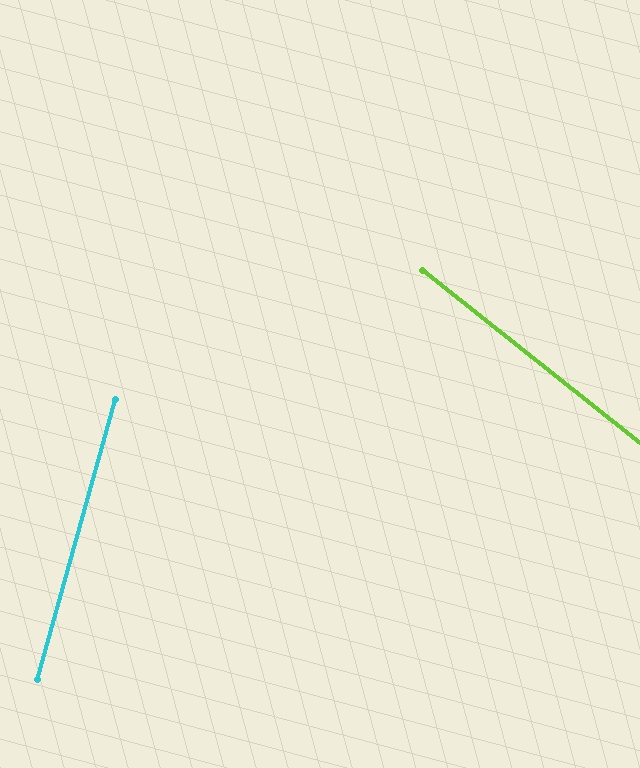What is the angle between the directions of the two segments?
Approximately 67 degrees.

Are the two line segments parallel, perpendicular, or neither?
Neither parallel nor perpendicular — they differ by about 67°.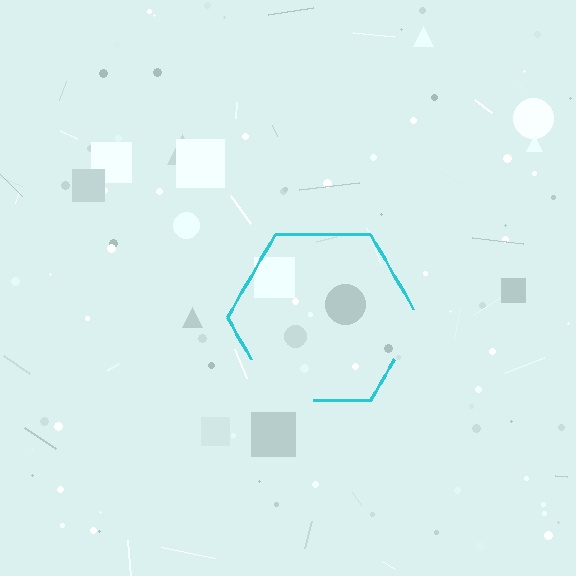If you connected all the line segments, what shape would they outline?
They would outline a hexagon.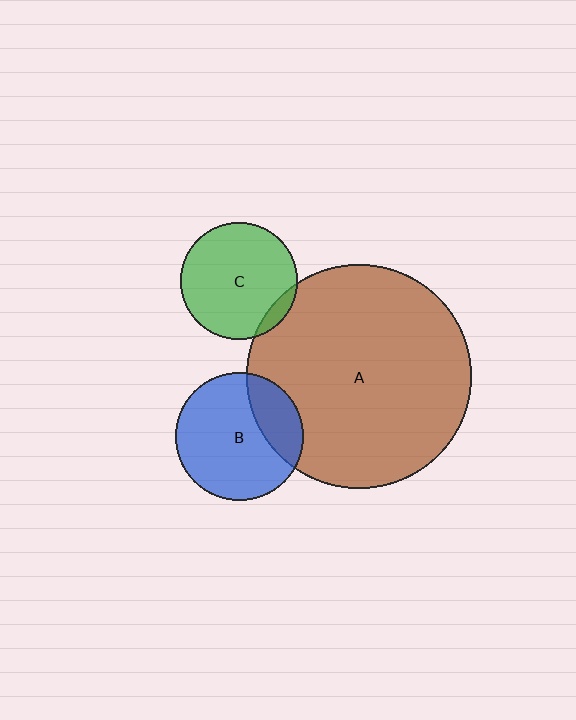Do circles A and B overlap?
Yes.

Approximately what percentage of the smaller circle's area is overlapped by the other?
Approximately 25%.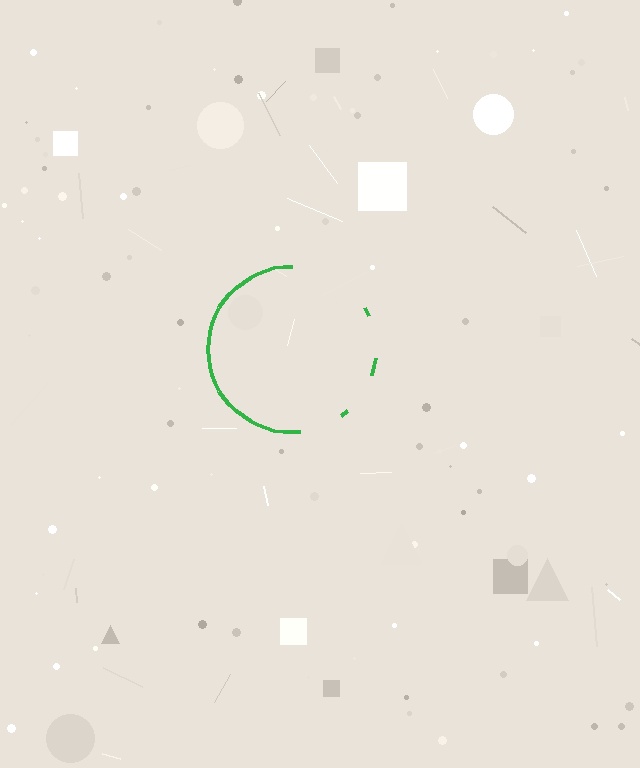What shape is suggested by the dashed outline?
The dashed outline suggests a circle.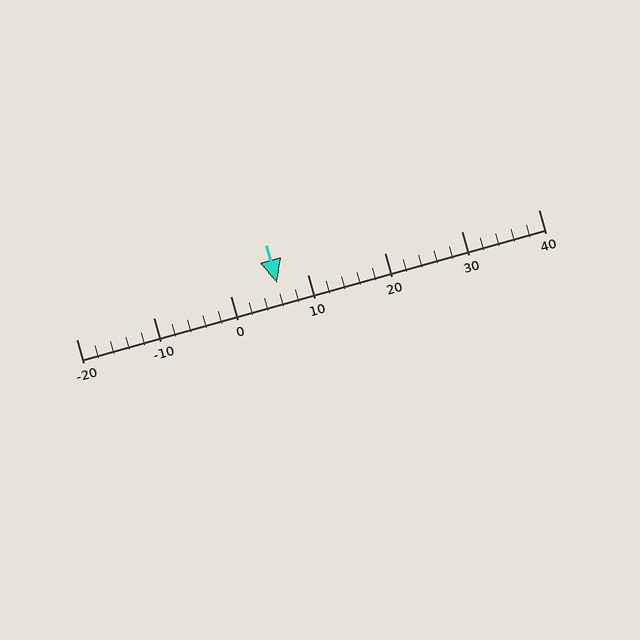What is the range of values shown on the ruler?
The ruler shows values from -20 to 40.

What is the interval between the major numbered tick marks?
The major tick marks are spaced 10 units apart.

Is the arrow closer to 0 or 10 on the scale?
The arrow is closer to 10.